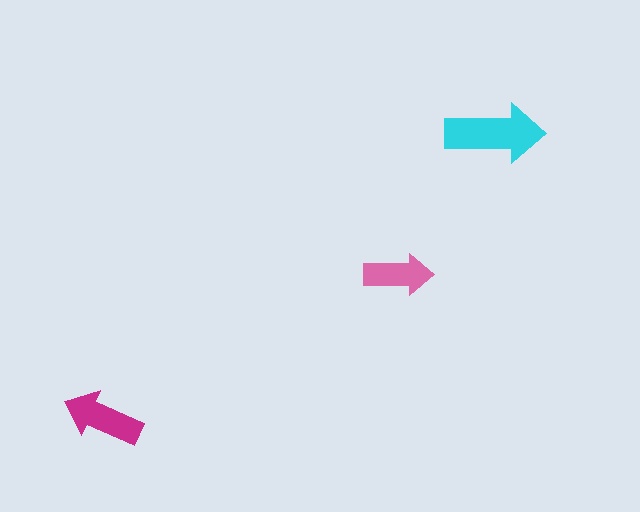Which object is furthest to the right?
The cyan arrow is rightmost.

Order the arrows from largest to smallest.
the cyan one, the magenta one, the pink one.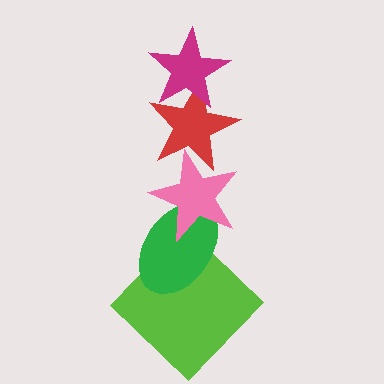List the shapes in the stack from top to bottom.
From top to bottom: the magenta star, the red star, the pink star, the green ellipse, the lime diamond.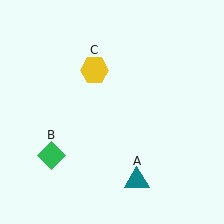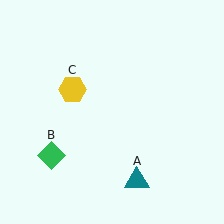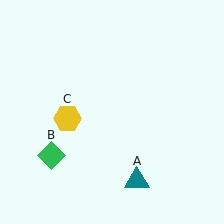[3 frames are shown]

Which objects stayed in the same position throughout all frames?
Teal triangle (object A) and green diamond (object B) remained stationary.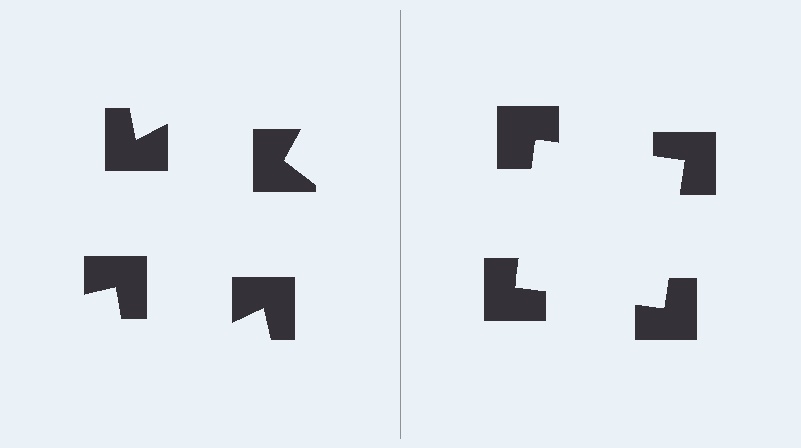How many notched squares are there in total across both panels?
8 — 4 on each side.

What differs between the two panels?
The notched squares are positioned identically on both sides; only the wedge orientations differ. On the right they align to a square; on the left they are misaligned.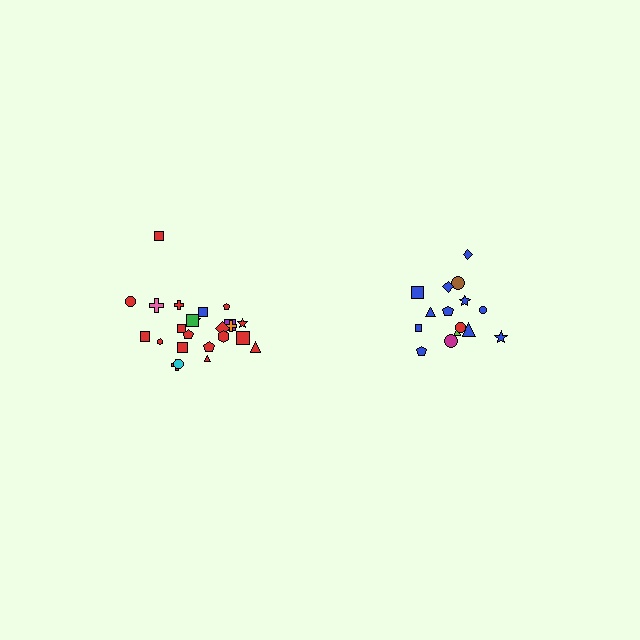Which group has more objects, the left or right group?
The left group.